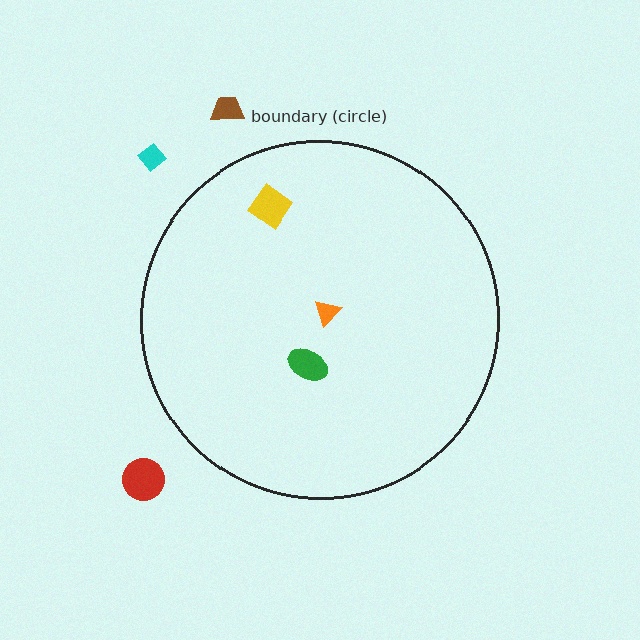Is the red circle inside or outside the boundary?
Outside.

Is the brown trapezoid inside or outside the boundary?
Outside.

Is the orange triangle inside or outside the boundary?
Inside.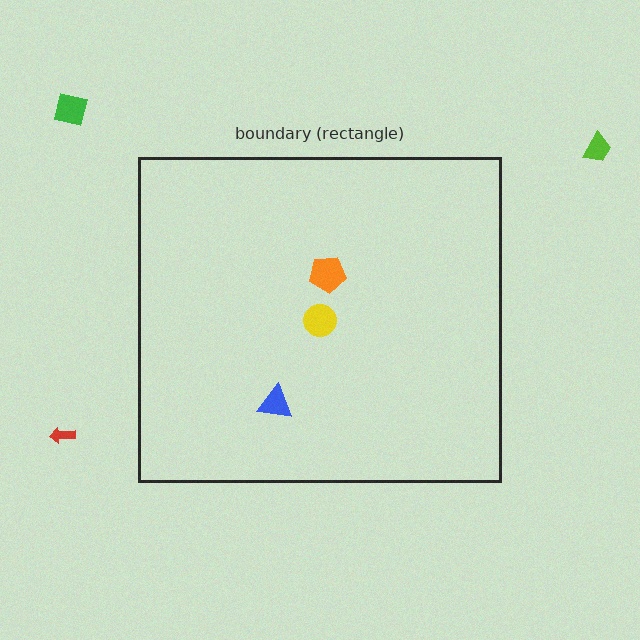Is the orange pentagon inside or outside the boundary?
Inside.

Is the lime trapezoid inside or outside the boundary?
Outside.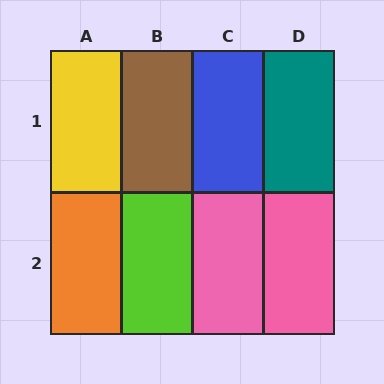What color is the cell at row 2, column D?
Pink.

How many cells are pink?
2 cells are pink.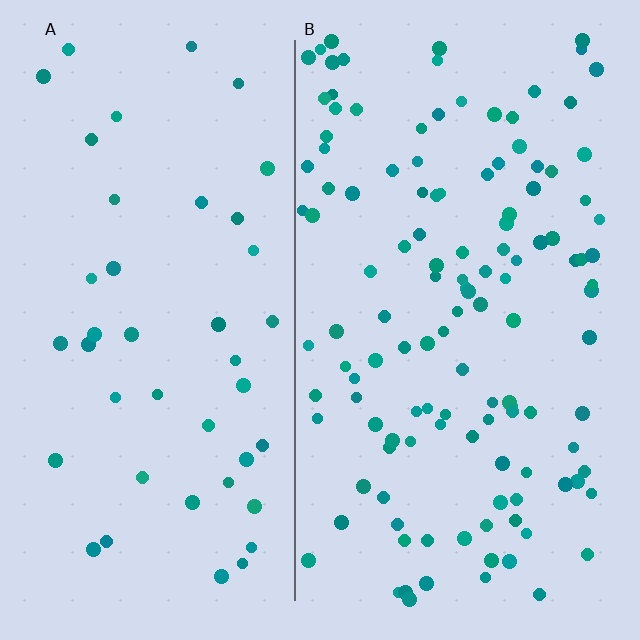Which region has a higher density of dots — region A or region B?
B (the right).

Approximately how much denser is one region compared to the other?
Approximately 2.9× — region B over region A.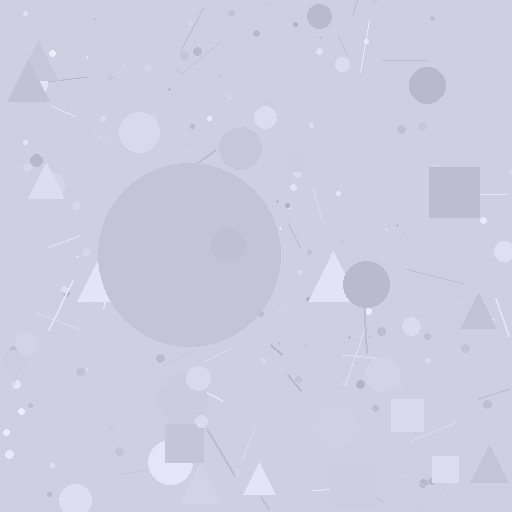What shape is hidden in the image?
A circle is hidden in the image.